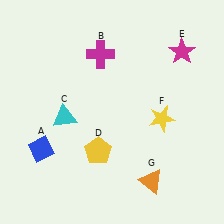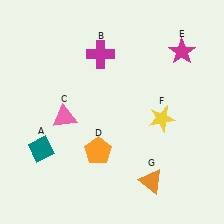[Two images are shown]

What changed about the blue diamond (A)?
In Image 1, A is blue. In Image 2, it changed to teal.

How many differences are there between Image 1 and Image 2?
There are 3 differences between the two images.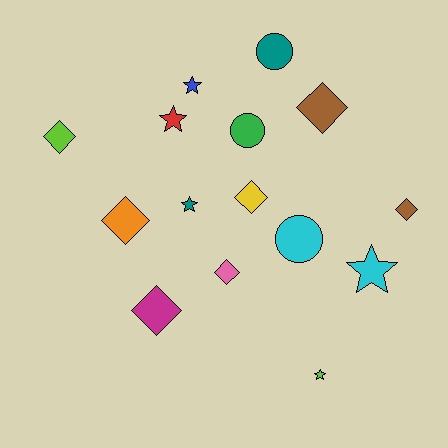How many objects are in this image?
There are 15 objects.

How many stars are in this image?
There are 5 stars.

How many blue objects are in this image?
There is 1 blue object.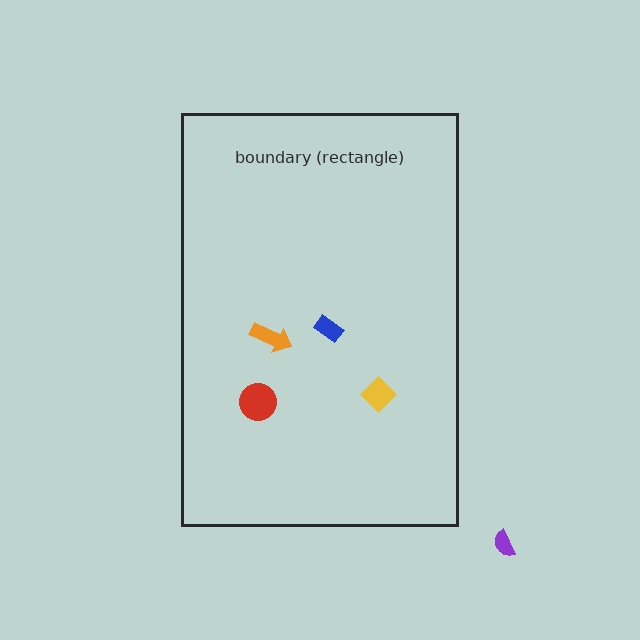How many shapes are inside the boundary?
4 inside, 1 outside.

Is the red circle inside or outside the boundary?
Inside.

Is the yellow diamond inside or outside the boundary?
Inside.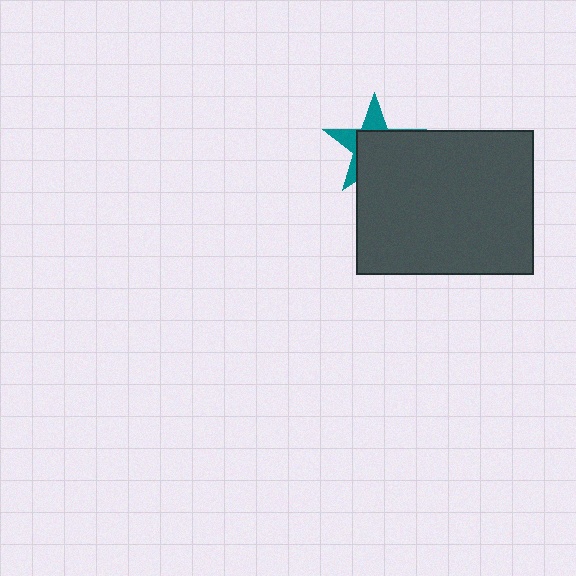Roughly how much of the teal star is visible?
A small part of it is visible (roughly 33%).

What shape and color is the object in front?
The object in front is a dark gray rectangle.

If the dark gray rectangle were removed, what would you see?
You would see the complete teal star.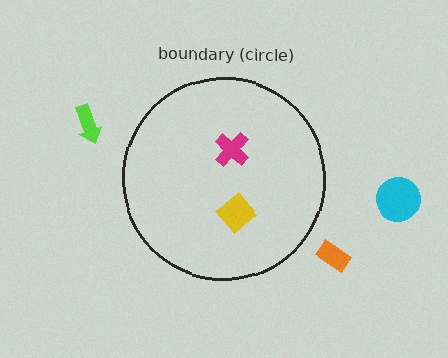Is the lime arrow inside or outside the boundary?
Outside.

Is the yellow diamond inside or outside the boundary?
Inside.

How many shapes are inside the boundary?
2 inside, 3 outside.